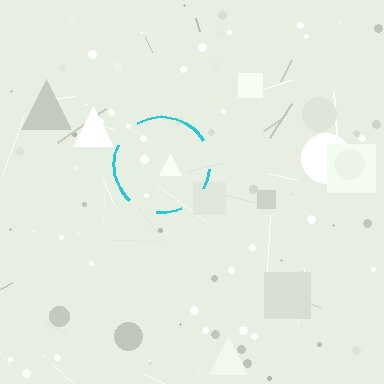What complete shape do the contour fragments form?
The contour fragments form a circle.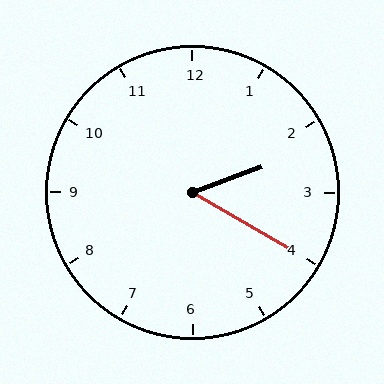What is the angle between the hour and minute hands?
Approximately 50 degrees.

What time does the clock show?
2:20.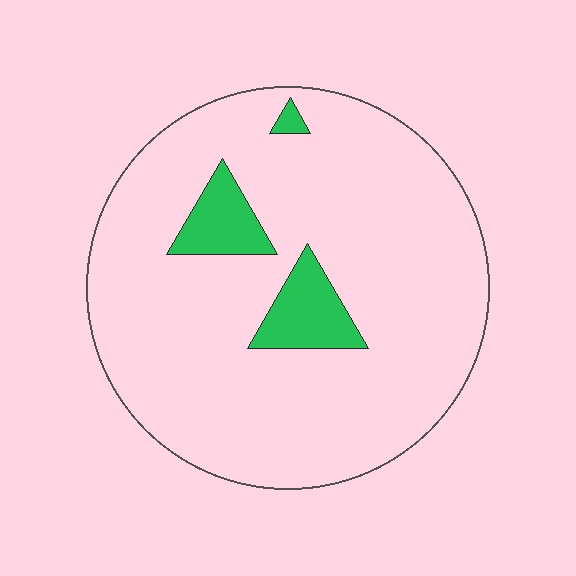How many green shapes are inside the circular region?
3.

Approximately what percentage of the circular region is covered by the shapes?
Approximately 10%.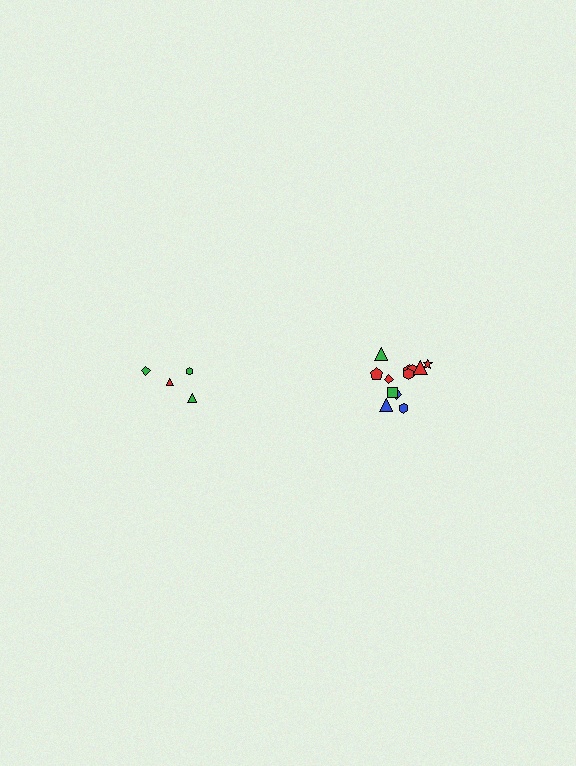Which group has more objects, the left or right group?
The right group.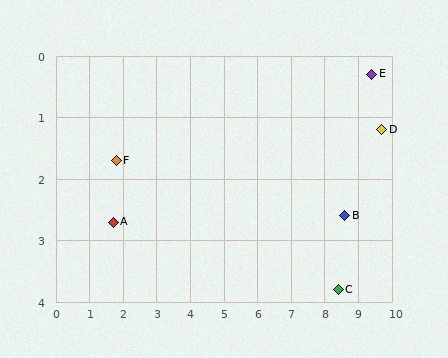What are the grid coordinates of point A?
Point A is at approximately (1.7, 2.7).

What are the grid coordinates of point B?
Point B is at approximately (8.6, 2.6).